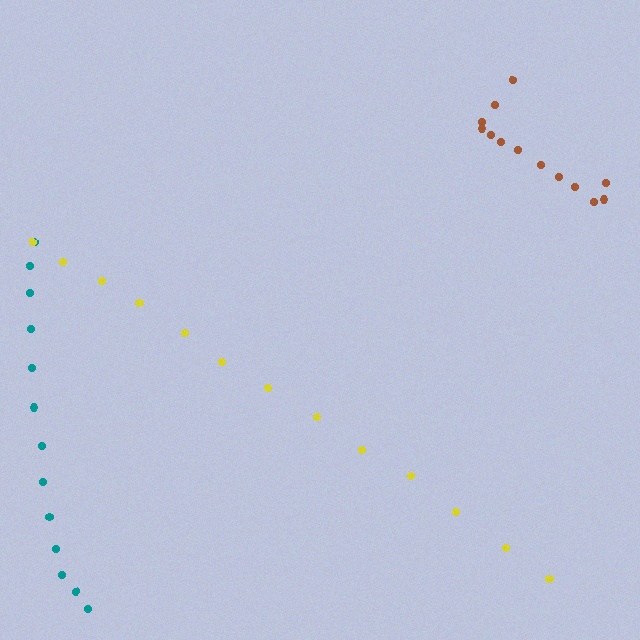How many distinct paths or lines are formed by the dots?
There are 3 distinct paths.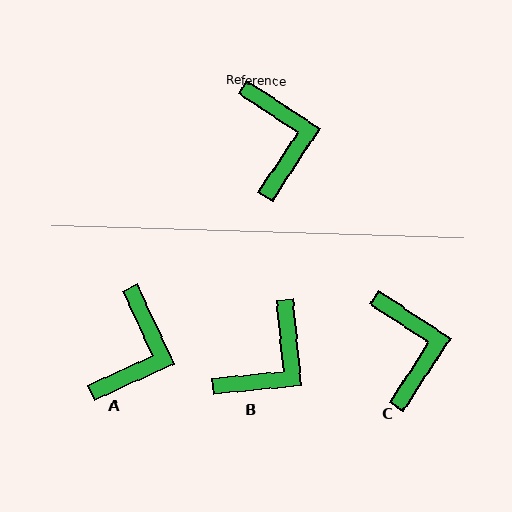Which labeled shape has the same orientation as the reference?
C.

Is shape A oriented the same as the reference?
No, it is off by about 32 degrees.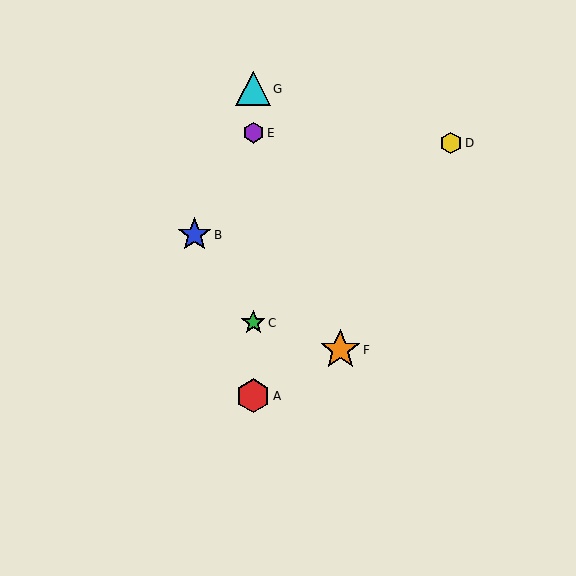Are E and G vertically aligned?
Yes, both are at x≈253.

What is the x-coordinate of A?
Object A is at x≈253.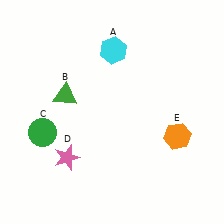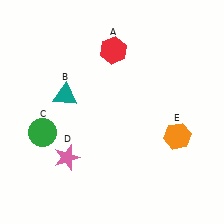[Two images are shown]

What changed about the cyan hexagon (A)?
In Image 1, A is cyan. In Image 2, it changed to red.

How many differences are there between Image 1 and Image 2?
There are 2 differences between the two images.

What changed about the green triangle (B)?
In Image 1, B is green. In Image 2, it changed to teal.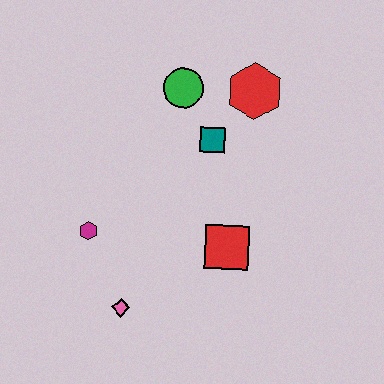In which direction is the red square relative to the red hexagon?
The red square is below the red hexagon.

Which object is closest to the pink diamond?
The magenta hexagon is closest to the pink diamond.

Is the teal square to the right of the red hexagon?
No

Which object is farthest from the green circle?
The pink diamond is farthest from the green circle.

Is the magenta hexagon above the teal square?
No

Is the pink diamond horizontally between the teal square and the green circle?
No